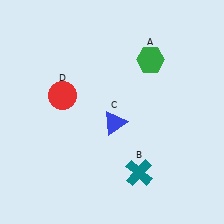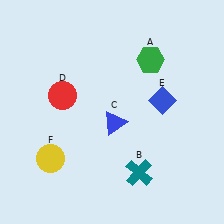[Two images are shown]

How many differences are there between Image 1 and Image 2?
There are 2 differences between the two images.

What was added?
A blue diamond (E), a yellow circle (F) were added in Image 2.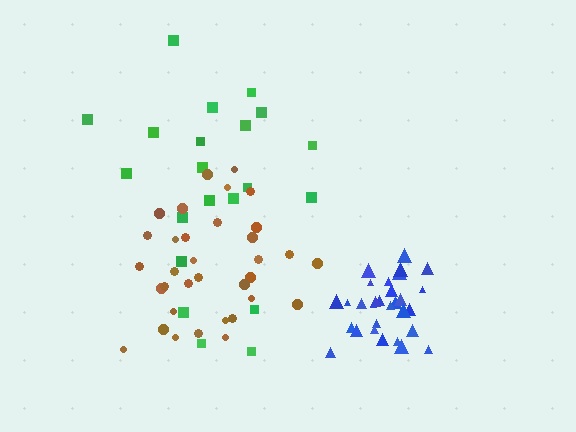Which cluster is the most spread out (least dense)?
Green.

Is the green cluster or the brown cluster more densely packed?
Brown.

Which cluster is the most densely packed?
Blue.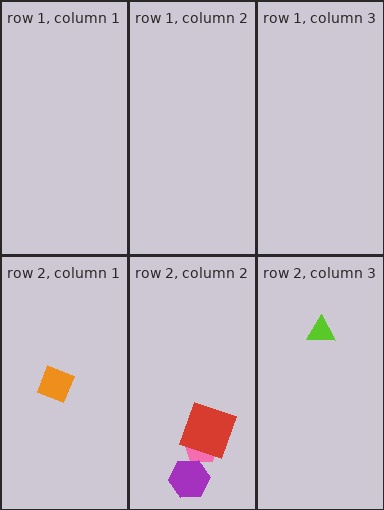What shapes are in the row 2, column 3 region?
The lime triangle.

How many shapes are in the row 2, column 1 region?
1.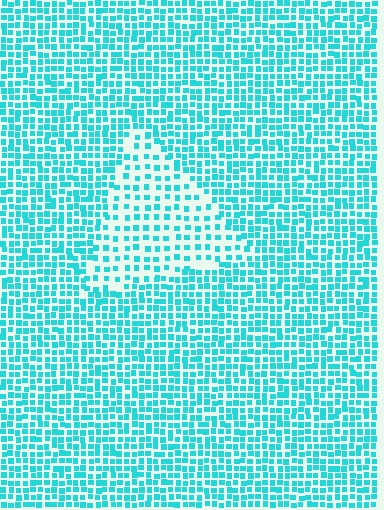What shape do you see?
I see a triangle.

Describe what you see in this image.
The image contains small cyan elements arranged at two different densities. A triangle-shaped region is visible where the elements are less densely packed than the surrounding area.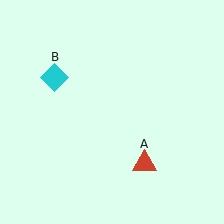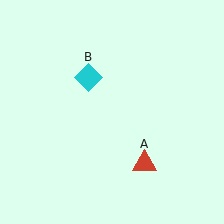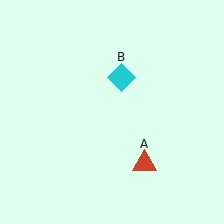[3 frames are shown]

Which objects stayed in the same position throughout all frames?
Red triangle (object A) remained stationary.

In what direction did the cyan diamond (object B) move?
The cyan diamond (object B) moved right.